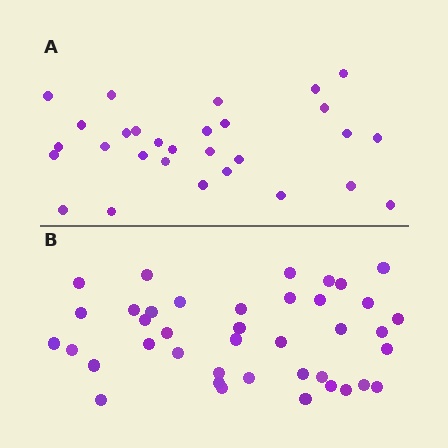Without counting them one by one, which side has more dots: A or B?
Region B (the bottom region) has more dots.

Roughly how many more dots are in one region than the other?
Region B has roughly 12 or so more dots than region A.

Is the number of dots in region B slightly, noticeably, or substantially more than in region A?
Region B has noticeably more, but not dramatically so. The ratio is roughly 1.4 to 1.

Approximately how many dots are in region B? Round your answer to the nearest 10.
About 40 dots.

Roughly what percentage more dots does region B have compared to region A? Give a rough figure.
About 40% more.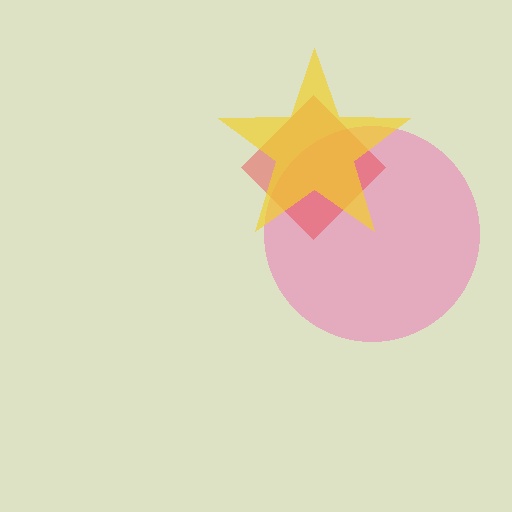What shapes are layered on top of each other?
The layered shapes are: a pink circle, a red diamond, a yellow star.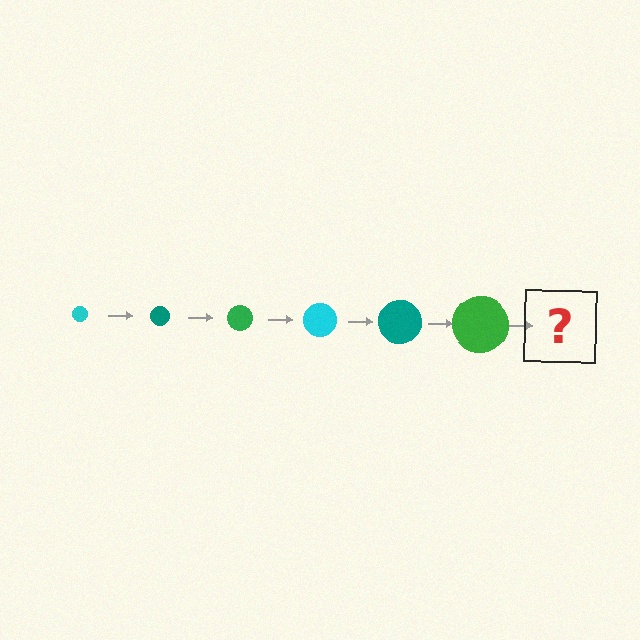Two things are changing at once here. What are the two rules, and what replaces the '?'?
The two rules are that the circle grows larger each step and the color cycles through cyan, teal, and green. The '?' should be a cyan circle, larger than the previous one.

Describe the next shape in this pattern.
It should be a cyan circle, larger than the previous one.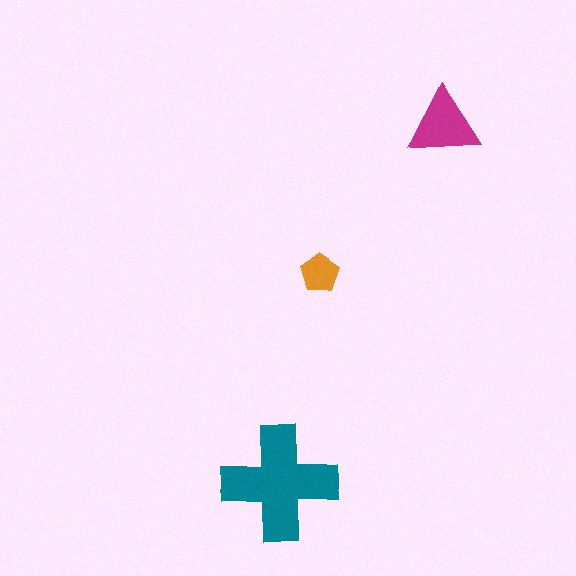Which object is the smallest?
The orange pentagon.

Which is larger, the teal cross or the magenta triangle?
The teal cross.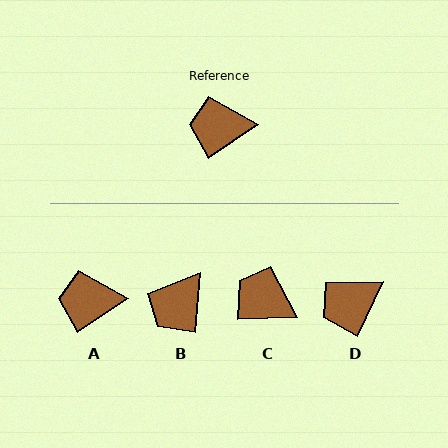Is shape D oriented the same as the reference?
No, it is off by about 31 degrees.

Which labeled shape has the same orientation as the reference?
A.